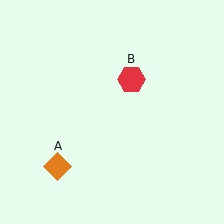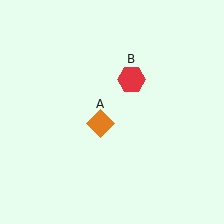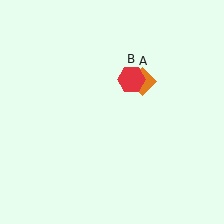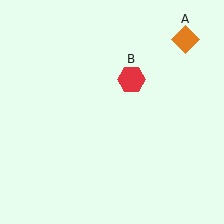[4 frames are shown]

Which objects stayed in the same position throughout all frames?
Red hexagon (object B) remained stationary.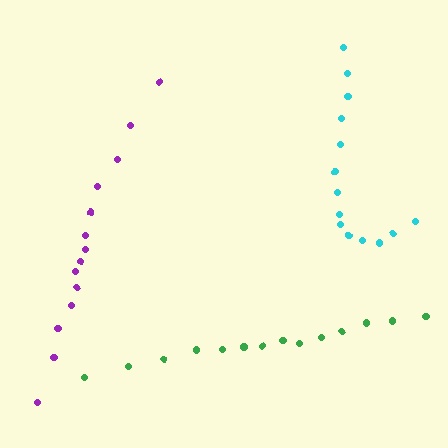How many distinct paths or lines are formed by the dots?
There are 3 distinct paths.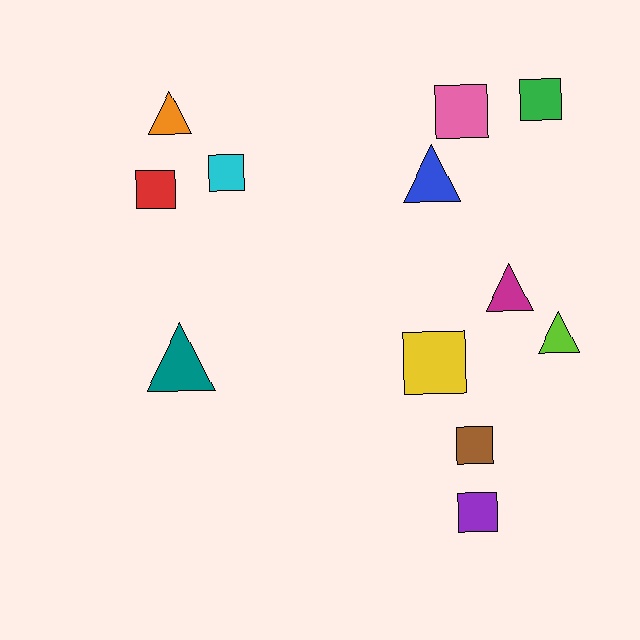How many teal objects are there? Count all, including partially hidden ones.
There is 1 teal object.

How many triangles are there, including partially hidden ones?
There are 5 triangles.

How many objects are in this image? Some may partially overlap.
There are 12 objects.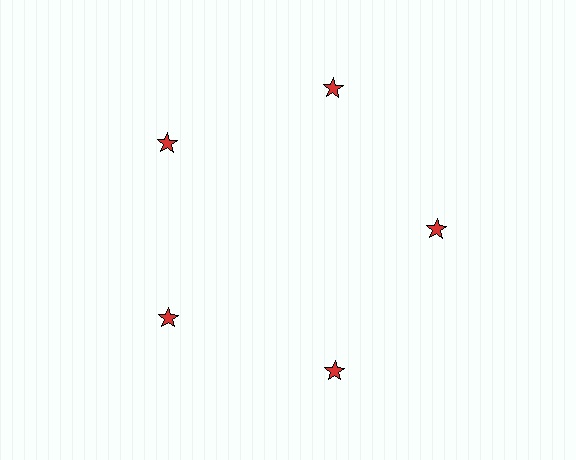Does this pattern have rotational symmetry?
Yes, this pattern has 5-fold rotational symmetry. It looks the same after rotating 72 degrees around the center.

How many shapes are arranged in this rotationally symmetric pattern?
There are 5 shapes, arranged in 5 groups of 1.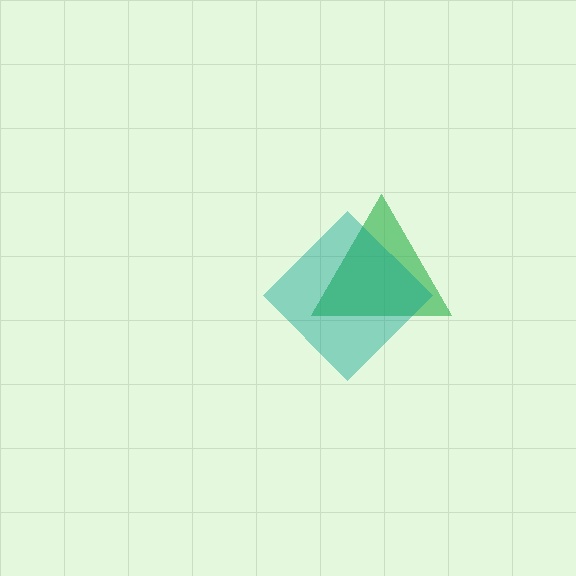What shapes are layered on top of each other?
The layered shapes are: a green triangle, a teal diamond.